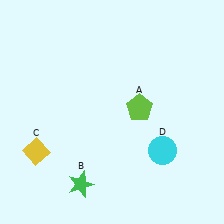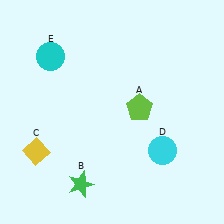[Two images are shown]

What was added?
A cyan circle (E) was added in Image 2.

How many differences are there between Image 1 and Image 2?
There is 1 difference between the two images.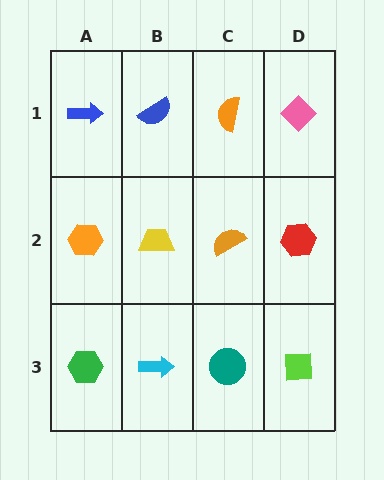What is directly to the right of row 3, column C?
A lime square.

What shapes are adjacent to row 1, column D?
A red hexagon (row 2, column D), an orange semicircle (row 1, column C).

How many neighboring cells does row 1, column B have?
3.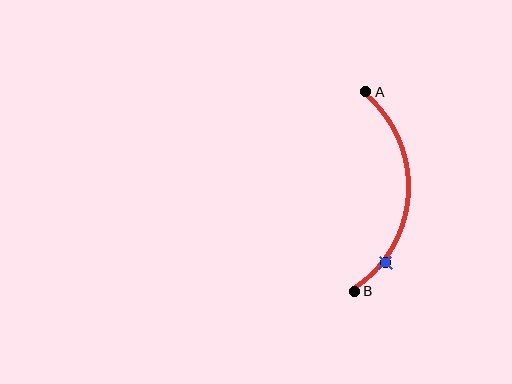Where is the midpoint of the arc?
The arc midpoint is the point on the curve farthest from the straight line joining A and B. It sits to the right of that line.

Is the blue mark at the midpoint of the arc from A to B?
No. The blue mark lies on the arc but is closer to endpoint B. The arc midpoint would be at the point on the curve equidistant along the arc from both A and B.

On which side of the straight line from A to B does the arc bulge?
The arc bulges to the right of the straight line connecting A and B.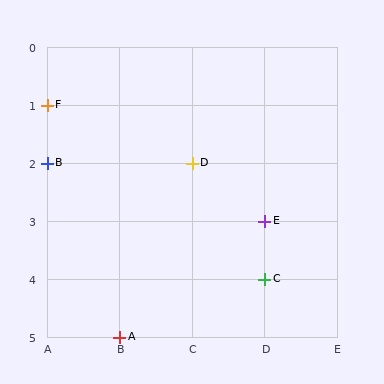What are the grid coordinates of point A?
Point A is at grid coordinates (B, 5).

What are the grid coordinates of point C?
Point C is at grid coordinates (D, 4).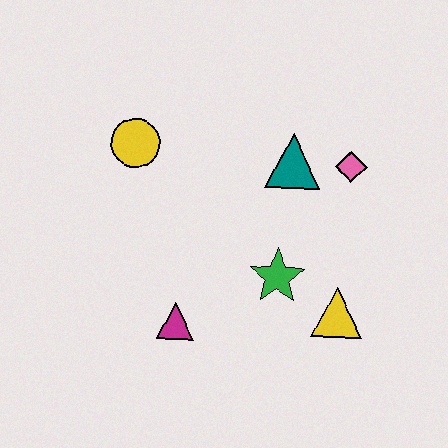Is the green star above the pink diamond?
No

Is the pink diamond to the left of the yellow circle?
No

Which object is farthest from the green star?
The yellow circle is farthest from the green star.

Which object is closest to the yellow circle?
The teal triangle is closest to the yellow circle.